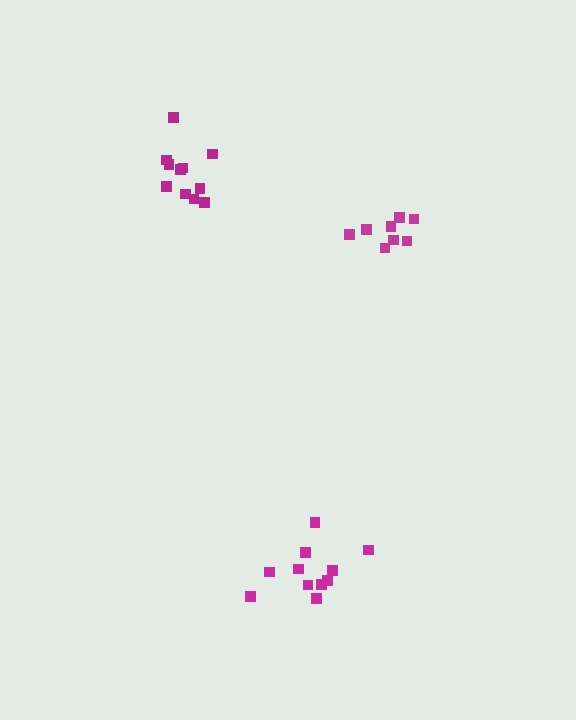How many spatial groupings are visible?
There are 3 spatial groupings.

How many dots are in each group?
Group 1: 8 dots, Group 2: 11 dots, Group 3: 11 dots (30 total).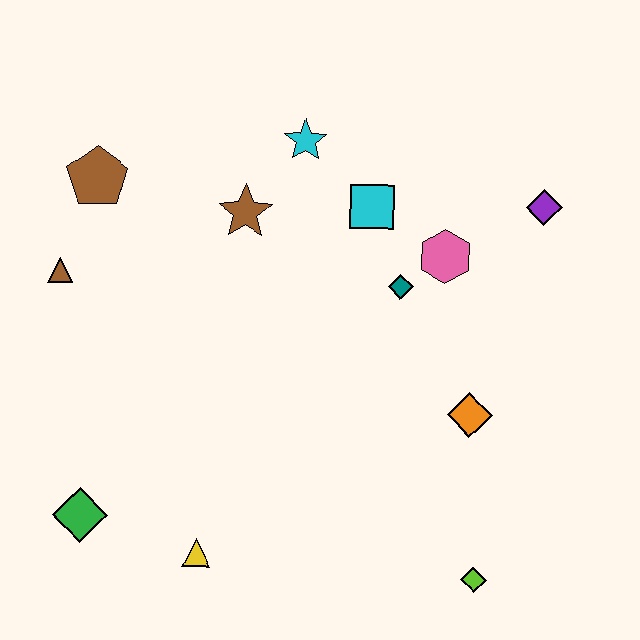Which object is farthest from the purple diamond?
The green diamond is farthest from the purple diamond.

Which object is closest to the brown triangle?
The brown pentagon is closest to the brown triangle.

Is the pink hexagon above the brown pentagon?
No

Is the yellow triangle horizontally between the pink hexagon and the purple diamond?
No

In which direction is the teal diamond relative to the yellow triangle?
The teal diamond is above the yellow triangle.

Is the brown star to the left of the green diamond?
No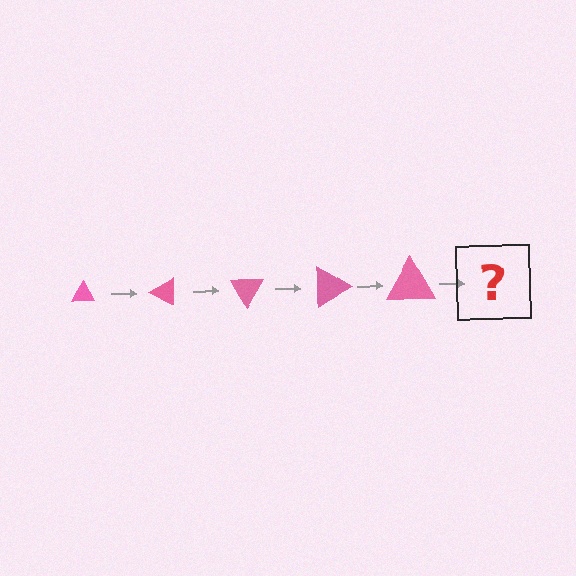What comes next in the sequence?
The next element should be a triangle, larger than the previous one and rotated 150 degrees from the start.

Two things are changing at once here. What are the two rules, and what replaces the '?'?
The two rules are that the triangle grows larger each step and it rotates 30 degrees each step. The '?' should be a triangle, larger than the previous one and rotated 150 degrees from the start.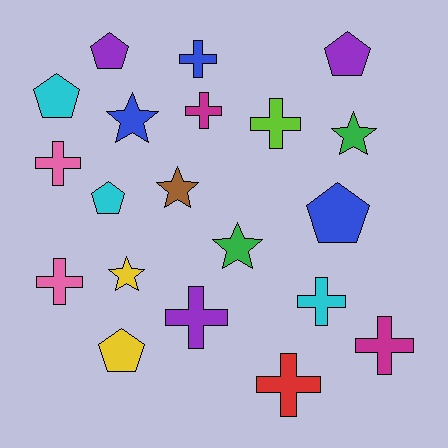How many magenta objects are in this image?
There are 2 magenta objects.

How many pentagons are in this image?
There are 6 pentagons.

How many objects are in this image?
There are 20 objects.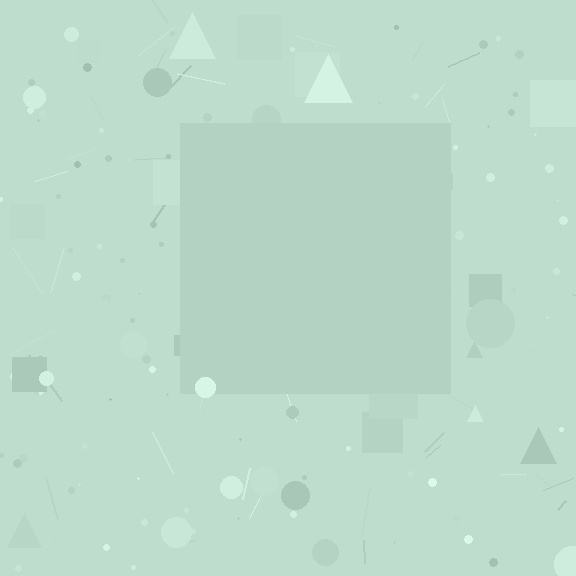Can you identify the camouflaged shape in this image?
The camouflaged shape is a square.